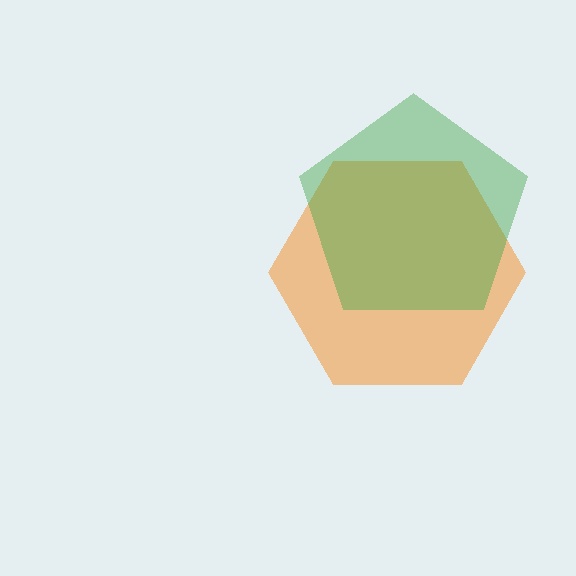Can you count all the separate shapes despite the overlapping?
Yes, there are 2 separate shapes.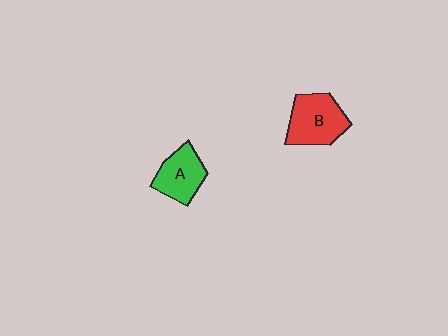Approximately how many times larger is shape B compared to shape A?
Approximately 1.2 times.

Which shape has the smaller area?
Shape A (green).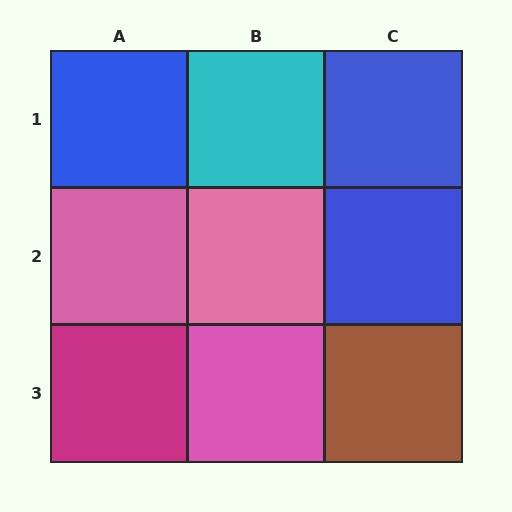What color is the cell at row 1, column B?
Cyan.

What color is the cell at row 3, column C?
Brown.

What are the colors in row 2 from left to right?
Pink, pink, blue.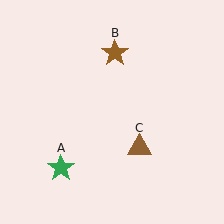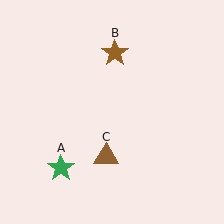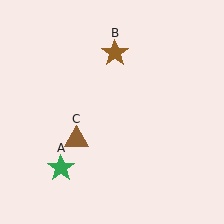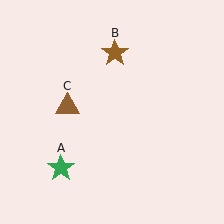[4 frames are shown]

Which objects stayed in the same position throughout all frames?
Green star (object A) and brown star (object B) remained stationary.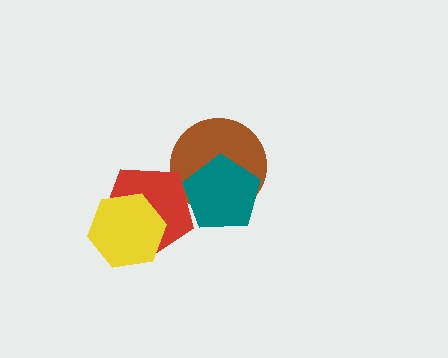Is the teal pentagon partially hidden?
Yes, it is partially covered by another shape.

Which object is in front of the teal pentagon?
The red pentagon is in front of the teal pentagon.